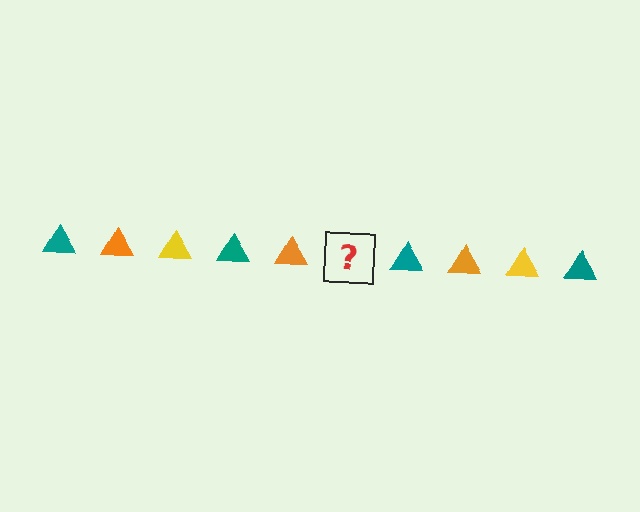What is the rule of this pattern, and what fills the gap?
The rule is that the pattern cycles through teal, orange, yellow triangles. The gap should be filled with a yellow triangle.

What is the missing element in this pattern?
The missing element is a yellow triangle.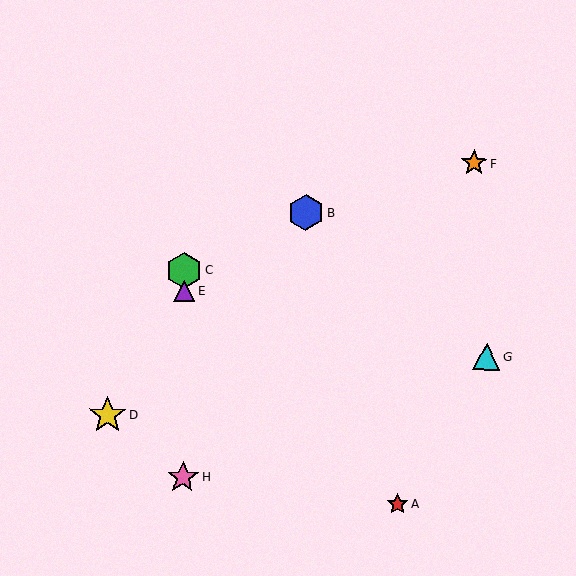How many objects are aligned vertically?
3 objects (C, E, H) are aligned vertically.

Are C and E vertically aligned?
Yes, both are at x≈184.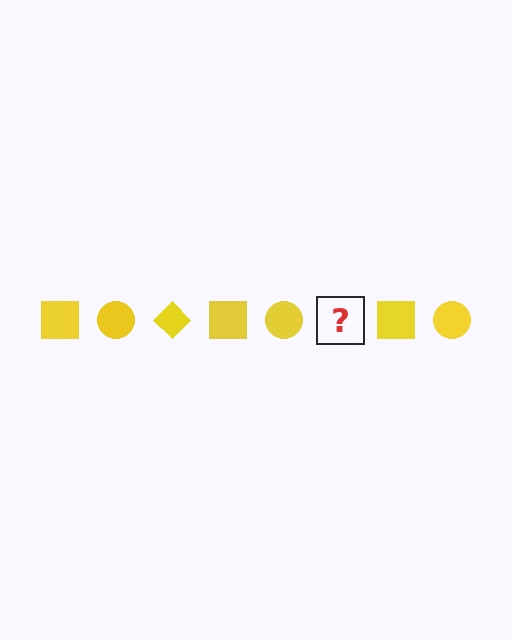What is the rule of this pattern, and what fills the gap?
The rule is that the pattern cycles through square, circle, diamond shapes in yellow. The gap should be filled with a yellow diamond.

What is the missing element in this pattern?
The missing element is a yellow diamond.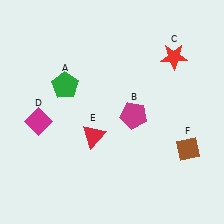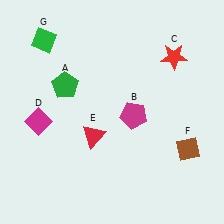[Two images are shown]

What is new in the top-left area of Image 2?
A green diamond (G) was added in the top-left area of Image 2.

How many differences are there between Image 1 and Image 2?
There is 1 difference between the two images.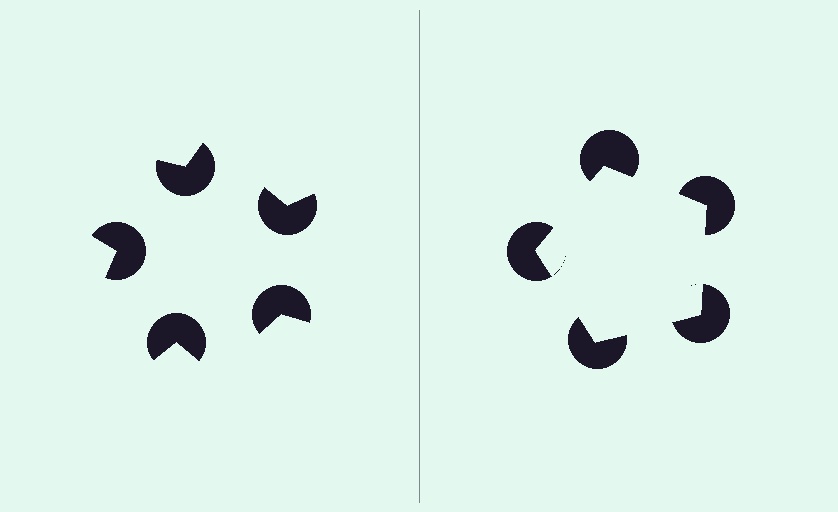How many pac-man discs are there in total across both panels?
10 — 5 on each side.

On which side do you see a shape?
An illusory pentagon appears on the right side. On the left side the wedge cuts are rotated, so no coherent shape forms.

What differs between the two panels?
The pac-man discs are positioned identically on both sides; only the wedge orientations differ. On the right they align to a pentagon; on the left they are misaligned.